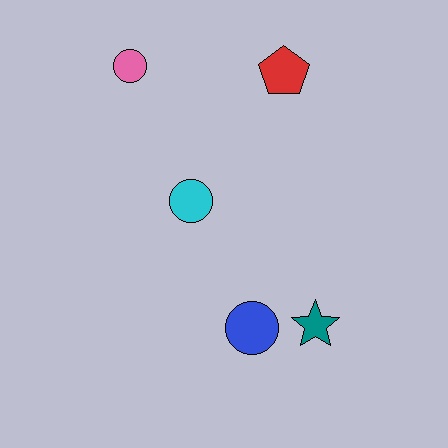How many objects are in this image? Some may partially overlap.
There are 5 objects.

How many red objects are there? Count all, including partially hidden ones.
There is 1 red object.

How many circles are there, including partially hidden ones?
There are 3 circles.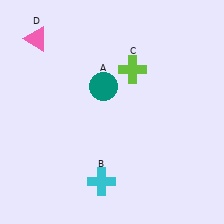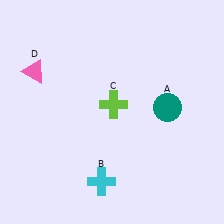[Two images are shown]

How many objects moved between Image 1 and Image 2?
3 objects moved between the two images.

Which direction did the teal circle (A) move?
The teal circle (A) moved right.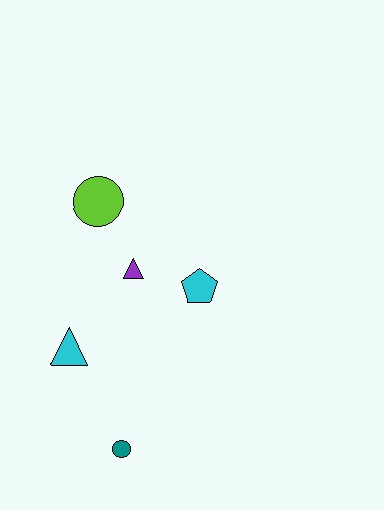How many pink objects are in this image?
There are no pink objects.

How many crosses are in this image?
There are no crosses.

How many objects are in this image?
There are 5 objects.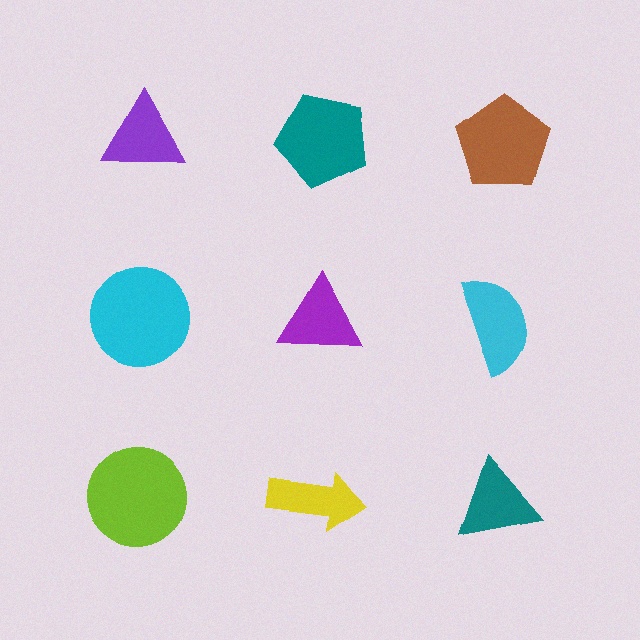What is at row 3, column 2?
A yellow arrow.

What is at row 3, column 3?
A teal triangle.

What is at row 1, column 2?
A teal pentagon.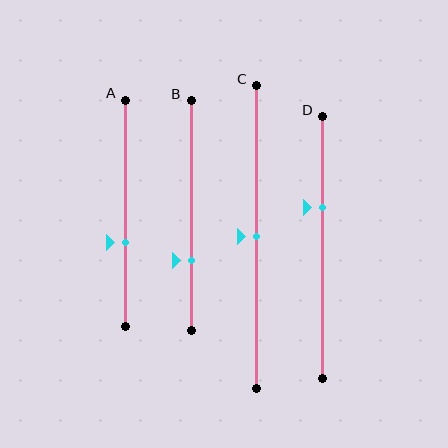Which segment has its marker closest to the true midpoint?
Segment C has its marker closest to the true midpoint.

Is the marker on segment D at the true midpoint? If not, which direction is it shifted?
No, the marker on segment D is shifted upward by about 15% of the segment length.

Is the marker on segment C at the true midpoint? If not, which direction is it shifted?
Yes, the marker on segment C is at the true midpoint.